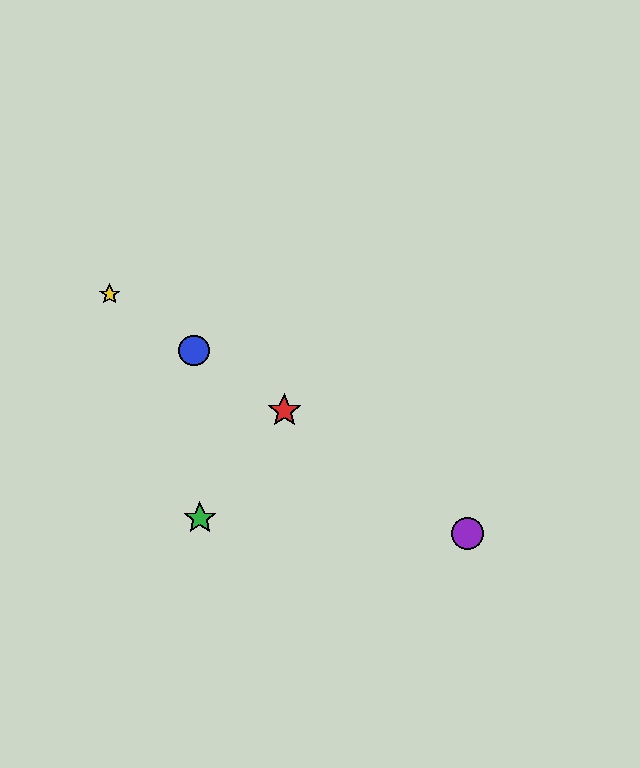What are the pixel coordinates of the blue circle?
The blue circle is at (194, 351).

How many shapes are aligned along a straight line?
4 shapes (the red star, the blue circle, the yellow star, the purple circle) are aligned along a straight line.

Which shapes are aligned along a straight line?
The red star, the blue circle, the yellow star, the purple circle are aligned along a straight line.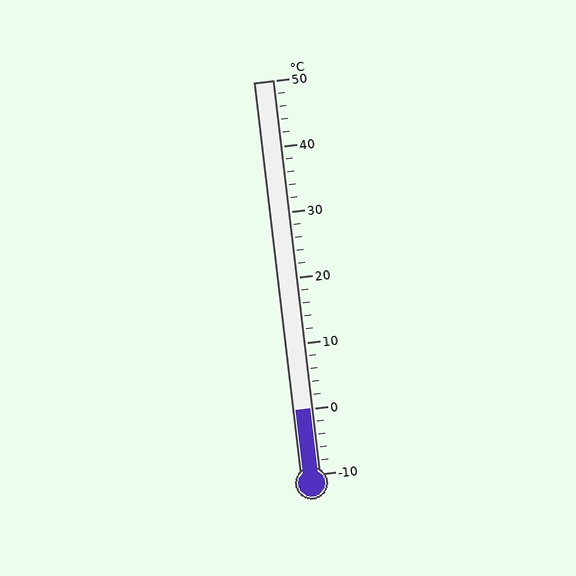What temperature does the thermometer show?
The thermometer shows approximately 0°C.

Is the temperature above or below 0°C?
The temperature is at 0°C.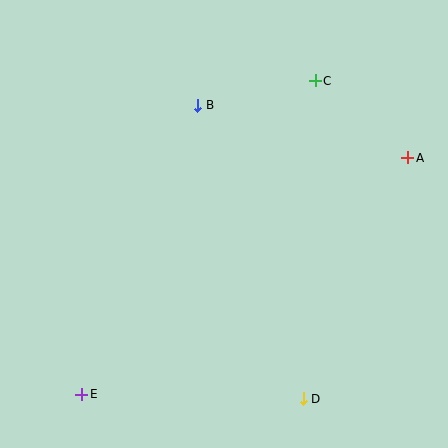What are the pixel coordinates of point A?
Point A is at (408, 158).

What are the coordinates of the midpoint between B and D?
The midpoint between B and D is at (251, 252).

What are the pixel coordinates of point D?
Point D is at (303, 399).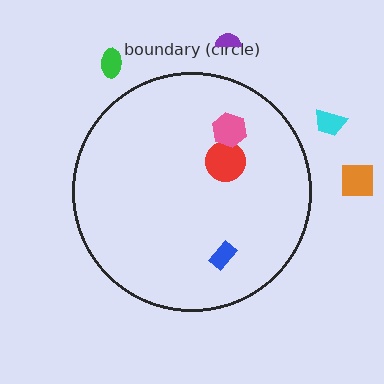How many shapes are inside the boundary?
3 inside, 4 outside.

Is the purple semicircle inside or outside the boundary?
Outside.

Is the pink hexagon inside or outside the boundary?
Inside.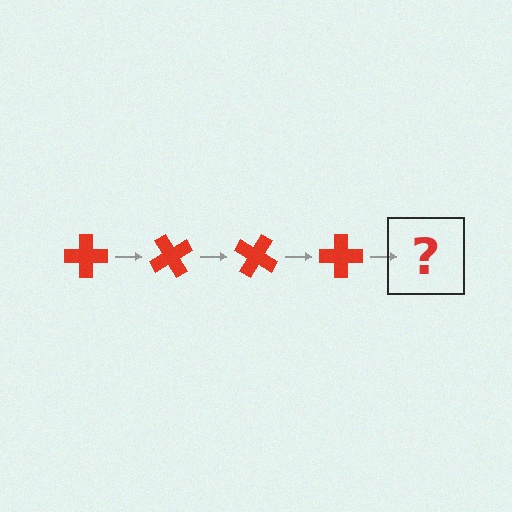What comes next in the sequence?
The next element should be a red cross rotated 240 degrees.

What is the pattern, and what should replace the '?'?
The pattern is that the cross rotates 60 degrees each step. The '?' should be a red cross rotated 240 degrees.